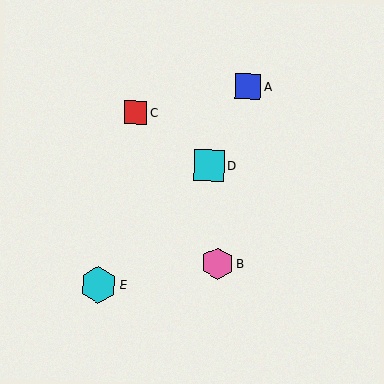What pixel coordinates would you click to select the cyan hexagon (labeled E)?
Click at (98, 285) to select the cyan hexagon E.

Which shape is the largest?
The cyan hexagon (labeled E) is the largest.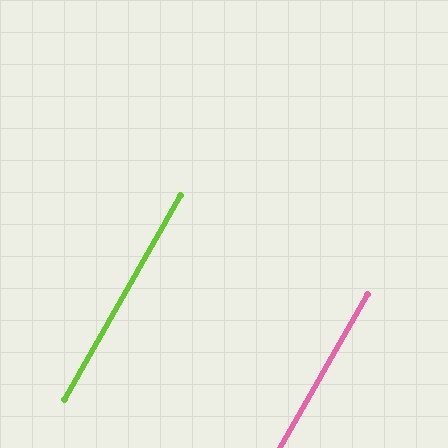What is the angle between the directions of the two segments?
Approximately 0 degrees.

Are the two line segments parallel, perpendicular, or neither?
Parallel — their directions differ by only 0.1°.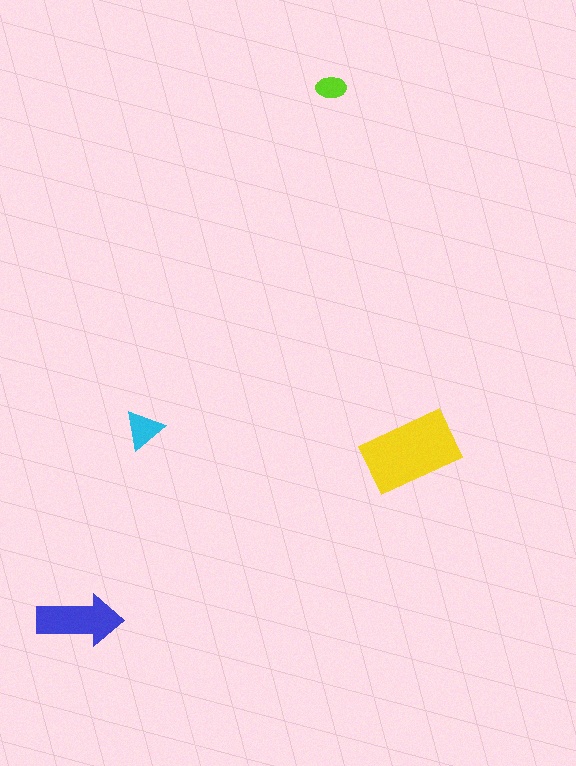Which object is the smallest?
The lime ellipse.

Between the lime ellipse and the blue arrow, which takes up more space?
The blue arrow.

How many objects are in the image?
There are 4 objects in the image.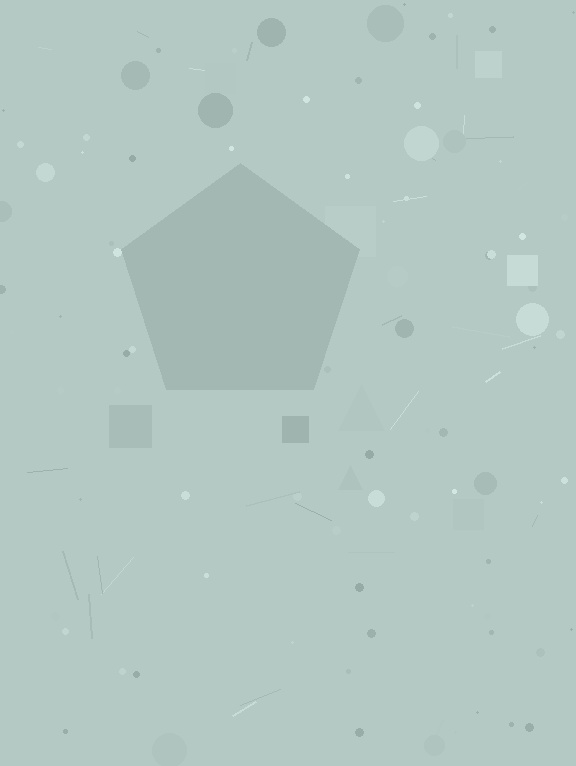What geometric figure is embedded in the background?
A pentagon is embedded in the background.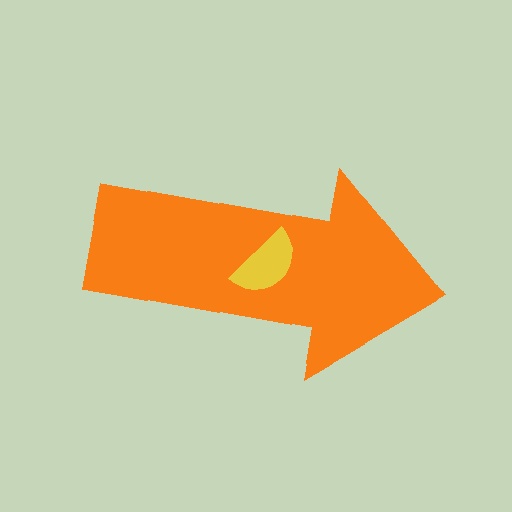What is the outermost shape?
The orange arrow.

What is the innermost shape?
The yellow semicircle.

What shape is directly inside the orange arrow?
The yellow semicircle.